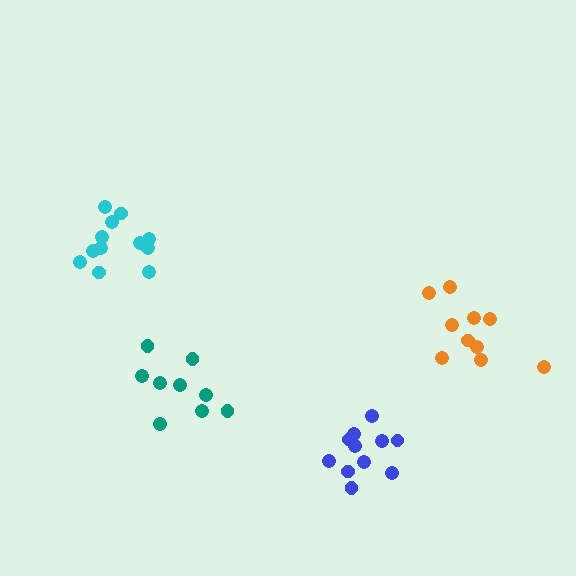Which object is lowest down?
The blue cluster is bottommost.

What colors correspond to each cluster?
The clusters are colored: orange, cyan, blue, teal.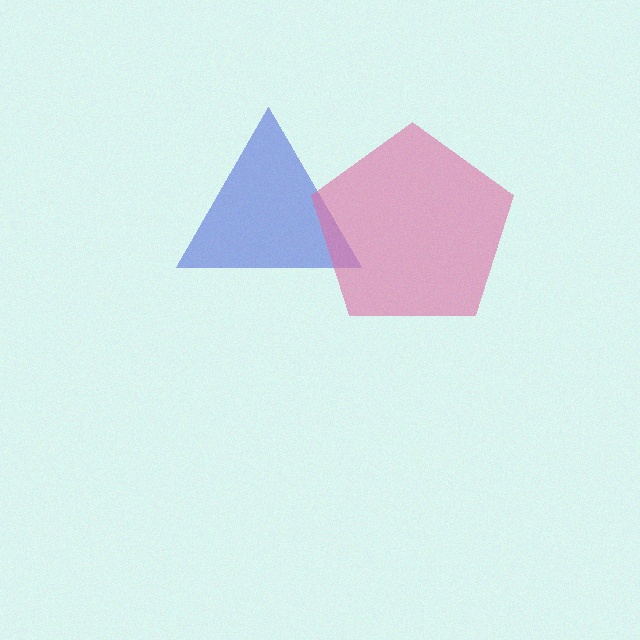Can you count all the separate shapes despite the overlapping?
Yes, there are 2 separate shapes.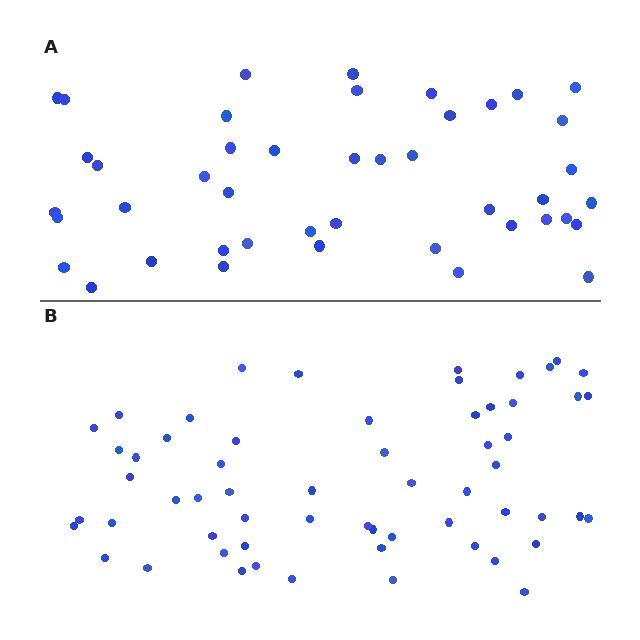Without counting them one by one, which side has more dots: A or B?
Region B (the bottom region) has more dots.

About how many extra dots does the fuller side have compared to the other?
Region B has approximately 15 more dots than region A.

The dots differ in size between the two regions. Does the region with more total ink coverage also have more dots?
No. Region A has more total ink coverage because its dots are larger, but region B actually contains more individual dots. Total area can be misleading — the number of items is what matters here.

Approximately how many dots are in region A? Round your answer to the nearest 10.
About 40 dots. (The exact count is 44, which rounds to 40.)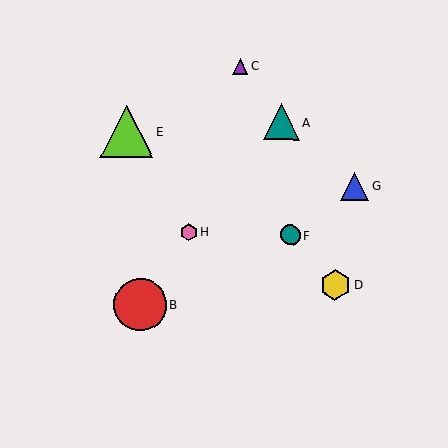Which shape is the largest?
The lime triangle (labeled E) is the largest.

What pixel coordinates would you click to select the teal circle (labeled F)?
Click at (290, 235) to select the teal circle F.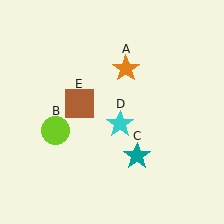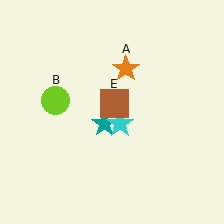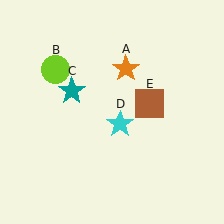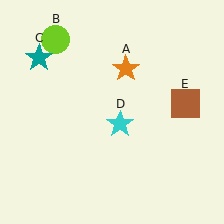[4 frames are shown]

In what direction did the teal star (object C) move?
The teal star (object C) moved up and to the left.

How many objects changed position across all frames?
3 objects changed position: lime circle (object B), teal star (object C), brown square (object E).